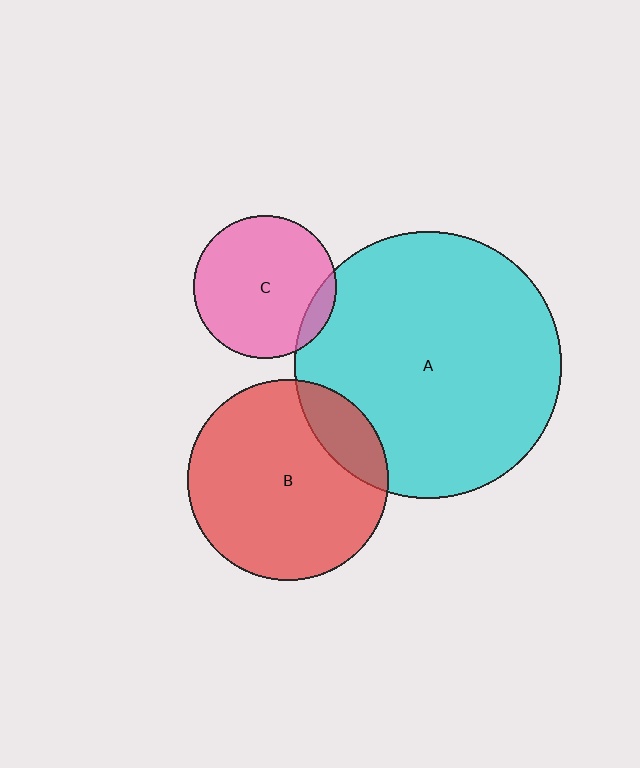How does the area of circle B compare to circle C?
Approximately 2.0 times.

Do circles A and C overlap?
Yes.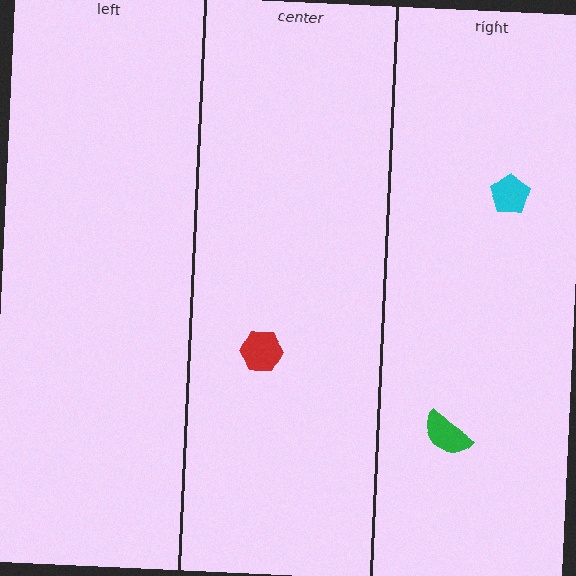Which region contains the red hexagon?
The center region.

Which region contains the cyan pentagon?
The right region.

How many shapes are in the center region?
1.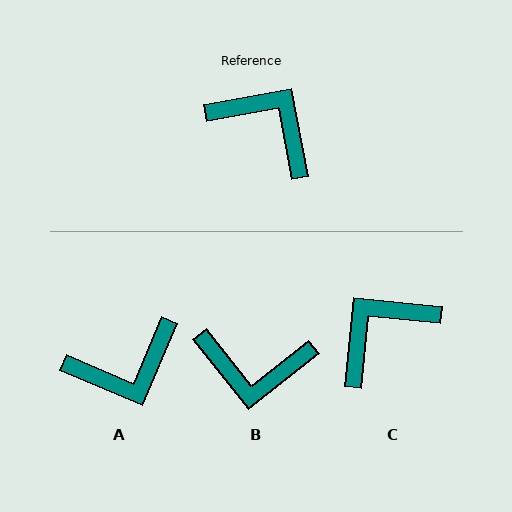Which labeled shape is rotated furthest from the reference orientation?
B, about 152 degrees away.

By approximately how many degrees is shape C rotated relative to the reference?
Approximately 74 degrees counter-clockwise.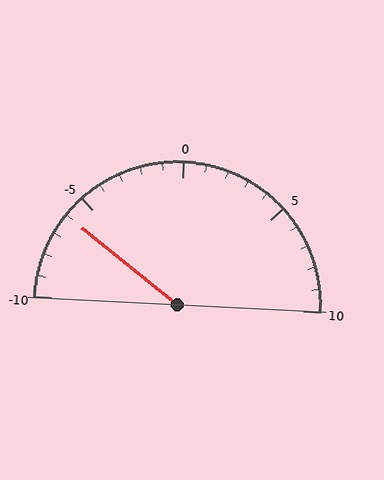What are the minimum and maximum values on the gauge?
The gauge ranges from -10 to 10.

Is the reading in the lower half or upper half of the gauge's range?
The reading is in the lower half of the range (-10 to 10).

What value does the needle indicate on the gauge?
The needle indicates approximately -6.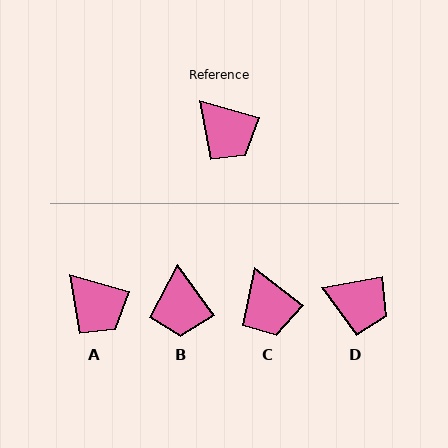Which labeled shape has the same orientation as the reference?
A.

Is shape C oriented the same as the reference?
No, it is off by about 23 degrees.